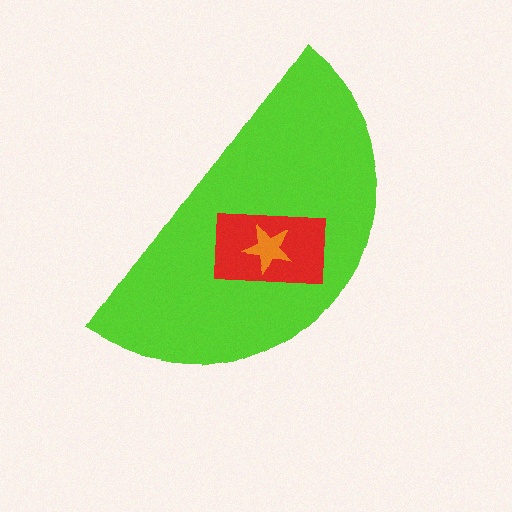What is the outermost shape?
The lime semicircle.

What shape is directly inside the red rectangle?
The orange star.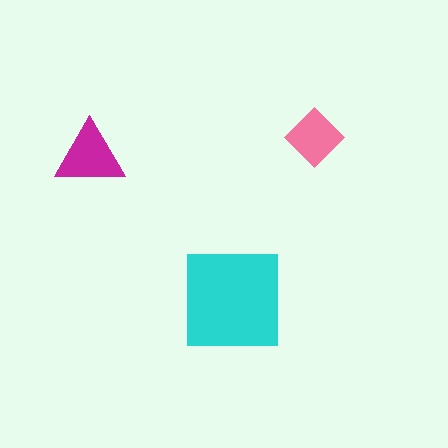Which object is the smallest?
The pink diamond.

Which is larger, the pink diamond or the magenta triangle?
The magenta triangle.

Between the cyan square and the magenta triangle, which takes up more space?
The cyan square.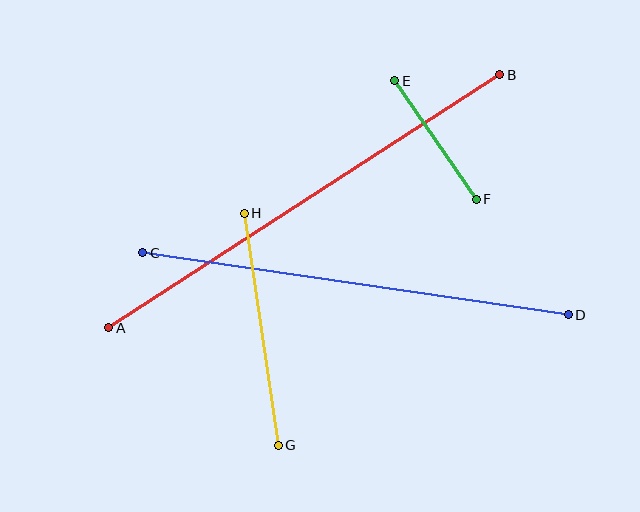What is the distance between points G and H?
The distance is approximately 234 pixels.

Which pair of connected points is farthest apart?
Points A and B are farthest apart.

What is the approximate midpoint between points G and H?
The midpoint is at approximately (261, 329) pixels.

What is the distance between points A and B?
The distance is approximately 465 pixels.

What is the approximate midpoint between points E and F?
The midpoint is at approximately (436, 140) pixels.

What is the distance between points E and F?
The distance is approximately 144 pixels.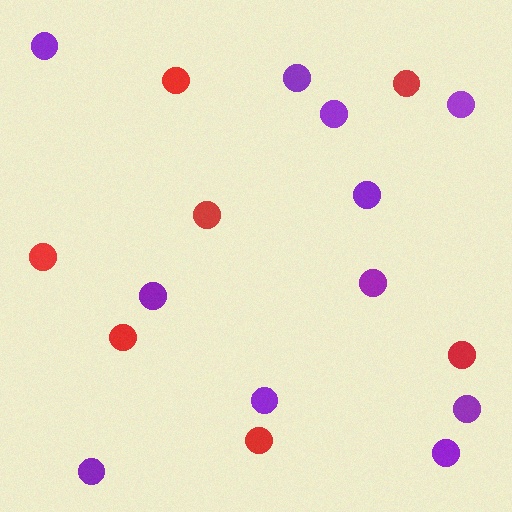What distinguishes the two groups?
There are 2 groups: one group of red circles (7) and one group of purple circles (11).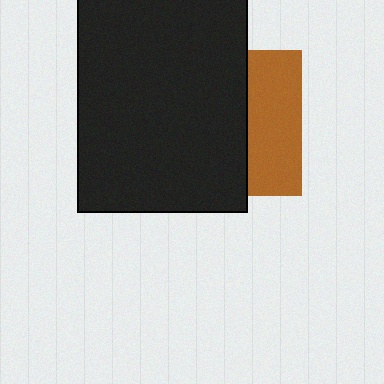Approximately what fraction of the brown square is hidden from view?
Roughly 62% of the brown square is hidden behind the black rectangle.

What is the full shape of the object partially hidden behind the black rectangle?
The partially hidden object is a brown square.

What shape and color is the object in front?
The object in front is a black rectangle.